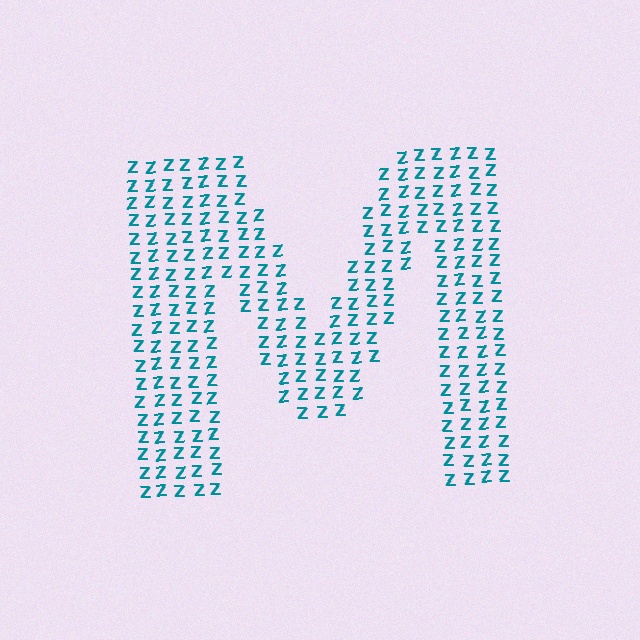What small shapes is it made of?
It is made of small letter Z's.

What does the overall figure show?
The overall figure shows the letter M.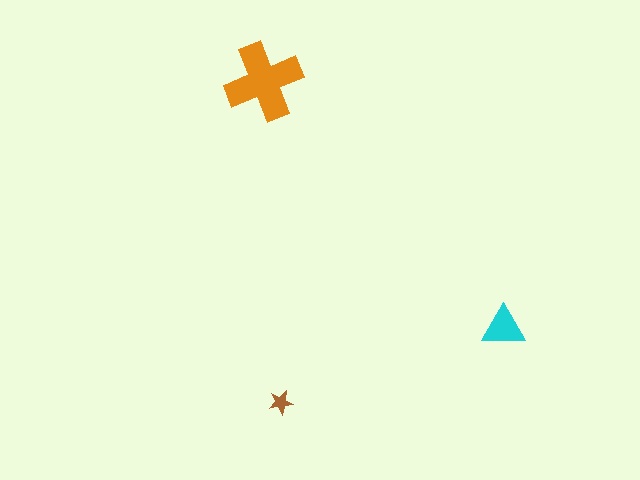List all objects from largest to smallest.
The orange cross, the cyan triangle, the brown star.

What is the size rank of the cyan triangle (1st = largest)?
2nd.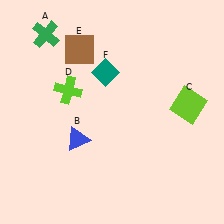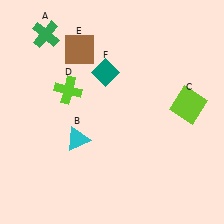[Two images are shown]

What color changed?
The triangle (B) changed from blue in Image 1 to cyan in Image 2.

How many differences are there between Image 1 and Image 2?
There is 1 difference between the two images.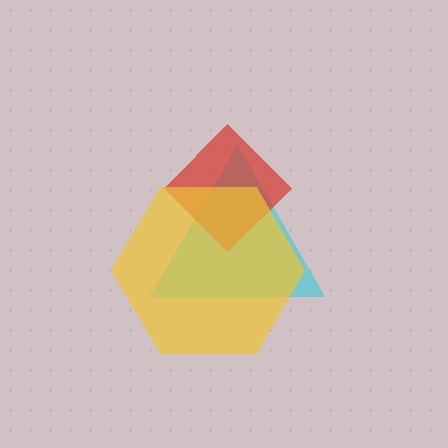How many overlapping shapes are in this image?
There are 3 overlapping shapes in the image.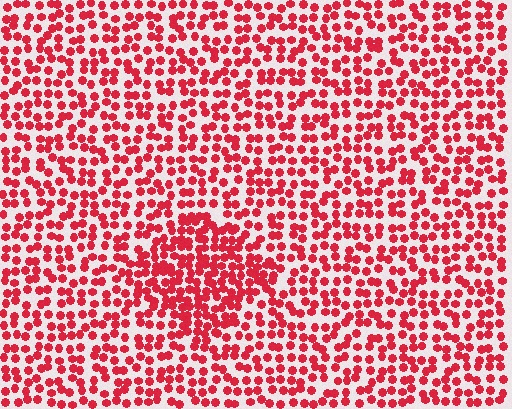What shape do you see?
I see a diamond.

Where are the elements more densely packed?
The elements are more densely packed inside the diamond boundary.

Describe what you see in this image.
The image contains small red elements arranged at two different densities. A diamond-shaped region is visible where the elements are more densely packed than the surrounding area.